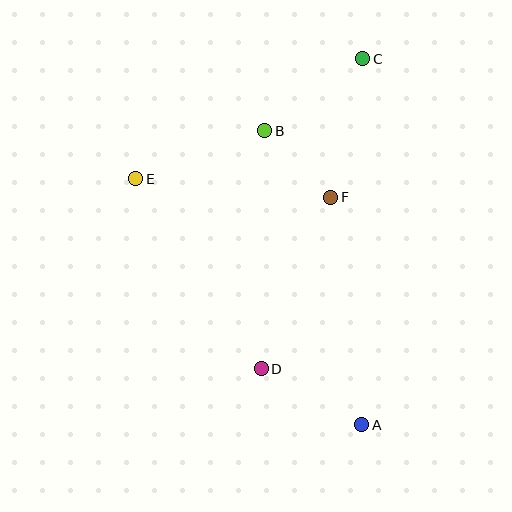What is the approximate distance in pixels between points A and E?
The distance between A and E is approximately 334 pixels.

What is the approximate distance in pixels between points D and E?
The distance between D and E is approximately 228 pixels.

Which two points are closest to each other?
Points B and F are closest to each other.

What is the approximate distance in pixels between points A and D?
The distance between A and D is approximately 115 pixels.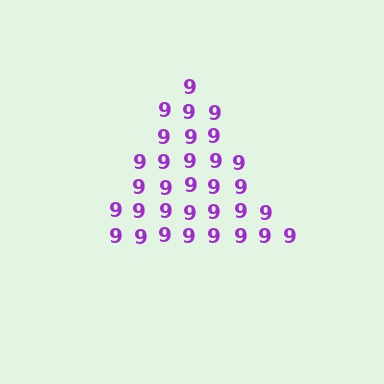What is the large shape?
The large shape is a triangle.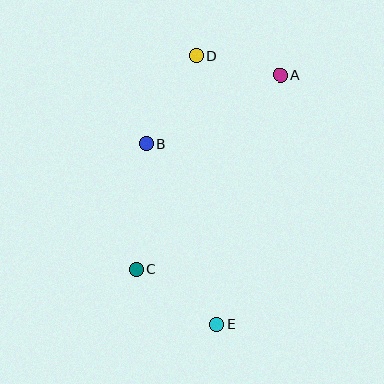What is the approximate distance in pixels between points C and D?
The distance between C and D is approximately 221 pixels.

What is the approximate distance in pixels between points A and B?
The distance between A and B is approximately 150 pixels.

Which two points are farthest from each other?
Points D and E are farthest from each other.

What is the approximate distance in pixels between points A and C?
The distance between A and C is approximately 242 pixels.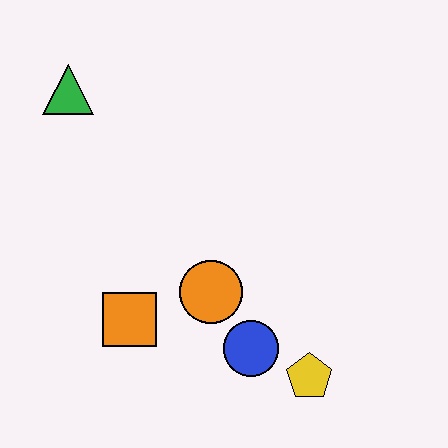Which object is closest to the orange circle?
The blue circle is closest to the orange circle.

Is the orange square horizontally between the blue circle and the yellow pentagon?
No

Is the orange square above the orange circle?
No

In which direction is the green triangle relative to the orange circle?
The green triangle is above the orange circle.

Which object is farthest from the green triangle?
The yellow pentagon is farthest from the green triangle.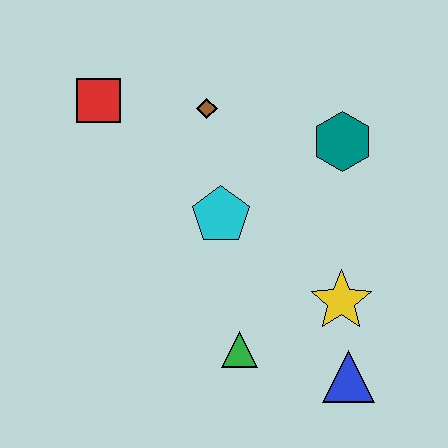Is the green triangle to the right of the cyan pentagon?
Yes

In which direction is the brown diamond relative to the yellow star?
The brown diamond is above the yellow star.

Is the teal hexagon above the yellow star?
Yes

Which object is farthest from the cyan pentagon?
The blue triangle is farthest from the cyan pentagon.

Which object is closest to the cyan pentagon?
The brown diamond is closest to the cyan pentagon.